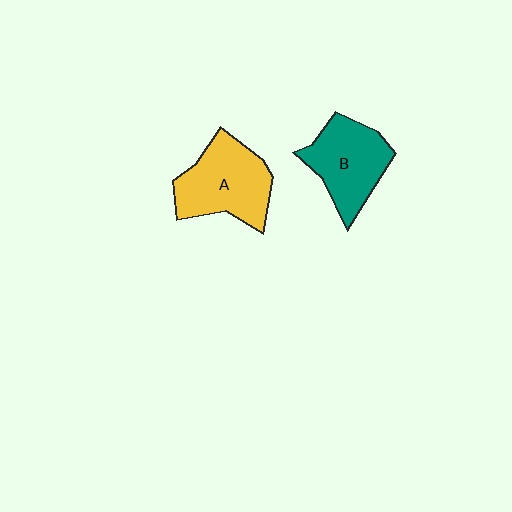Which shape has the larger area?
Shape A (yellow).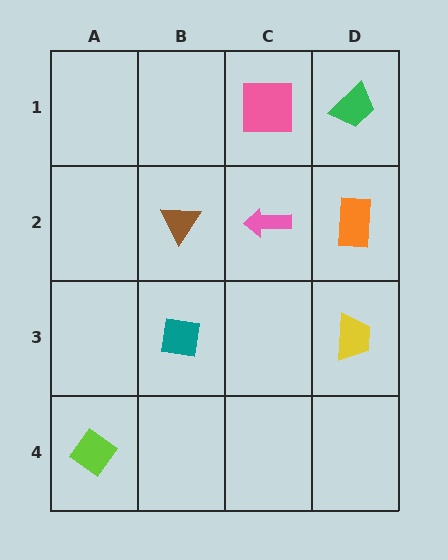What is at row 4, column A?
A lime diamond.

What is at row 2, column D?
An orange rectangle.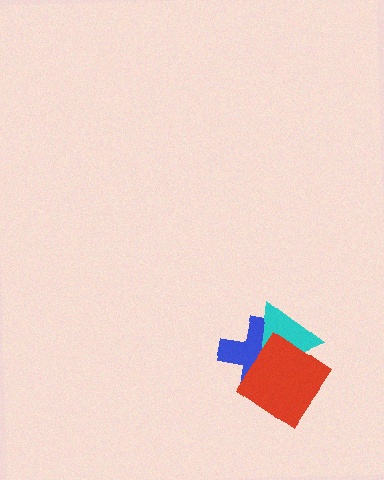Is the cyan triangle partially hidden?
Yes, it is partially covered by another shape.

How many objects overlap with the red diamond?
2 objects overlap with the red diamond.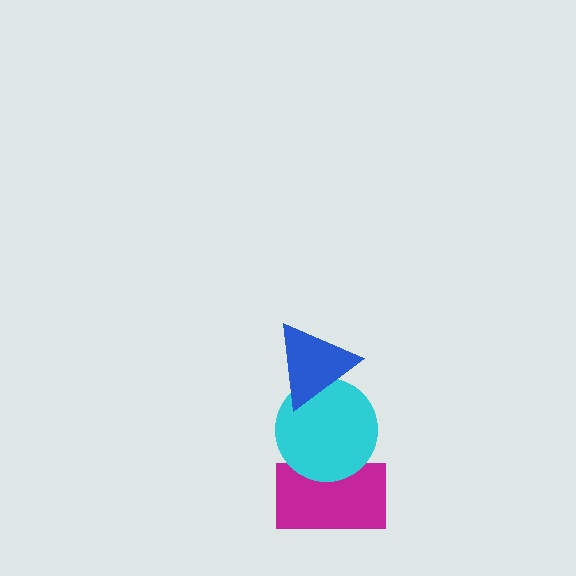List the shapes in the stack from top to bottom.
From top to bottom: the blue triangle, the cyan circle, the magenta rectangle.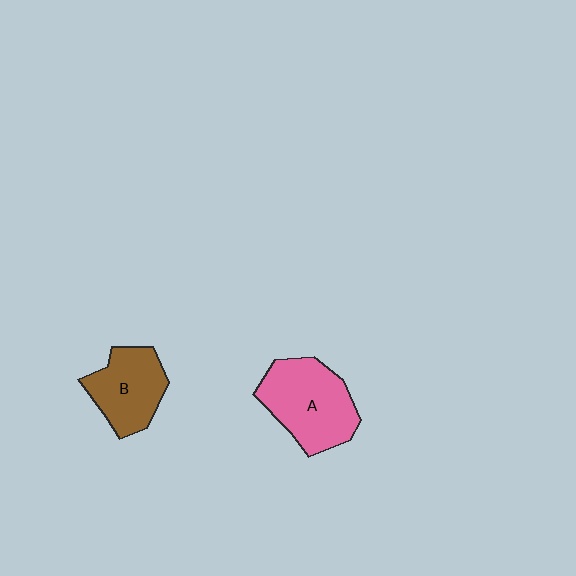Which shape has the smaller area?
Shape B (brown).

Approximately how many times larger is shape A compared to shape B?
Approximately 1.3 times.